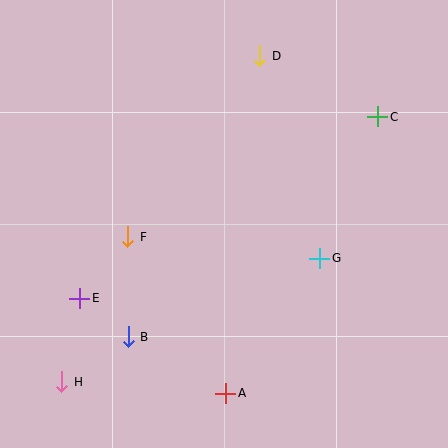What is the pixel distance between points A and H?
The distance between A and H is 164 pixels.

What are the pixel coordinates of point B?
Point B is at (128, 337).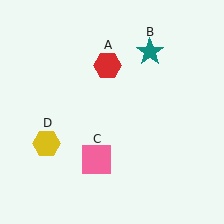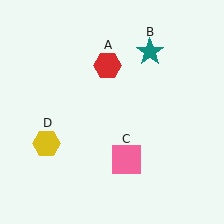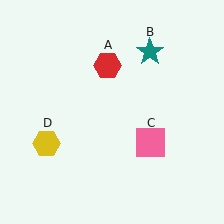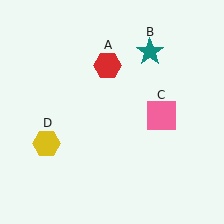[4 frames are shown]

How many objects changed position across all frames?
1 object changed position: pink square (object C).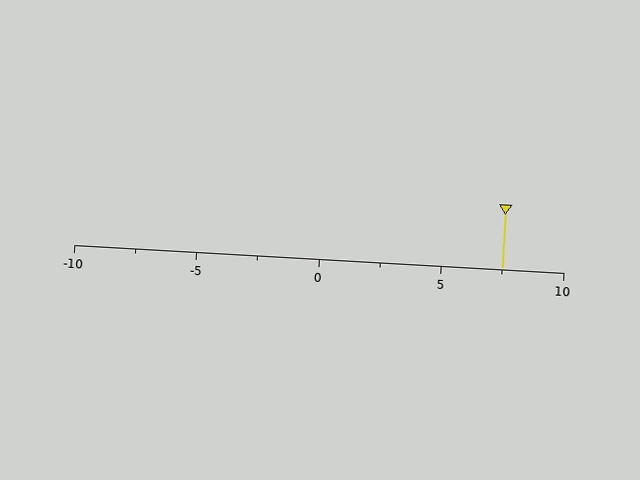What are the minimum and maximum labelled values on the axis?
The axis runs from -10 to 10.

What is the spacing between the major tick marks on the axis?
The major ticks are spaced 5 apart.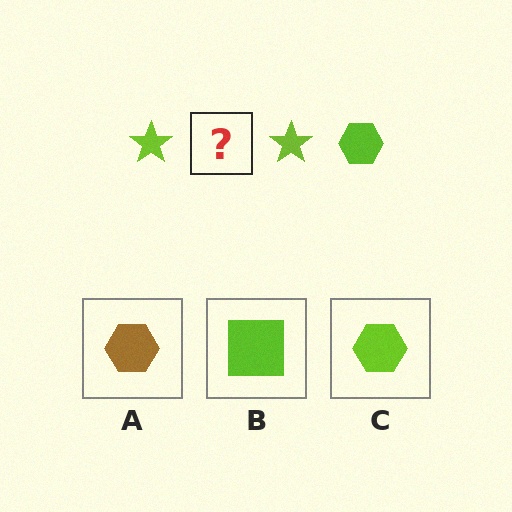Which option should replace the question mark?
Option C.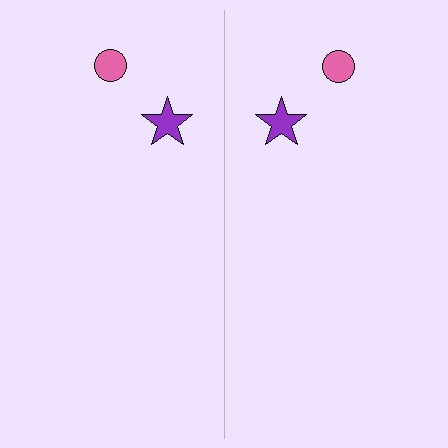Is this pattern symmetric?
Yes, this pattern has bilateral (reflection) symmetry.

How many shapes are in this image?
There are 4 shapes in this image.